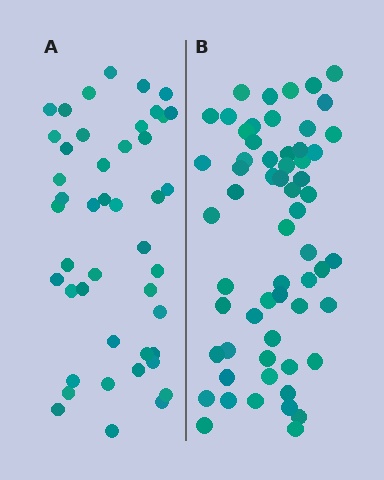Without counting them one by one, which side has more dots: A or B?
Region B (the right region) has more dots.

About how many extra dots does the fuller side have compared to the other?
Region B has approximately 15 more dots than region A.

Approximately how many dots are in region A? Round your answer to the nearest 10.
About 40 dots. (The exact count is 45, which rounds to 40.)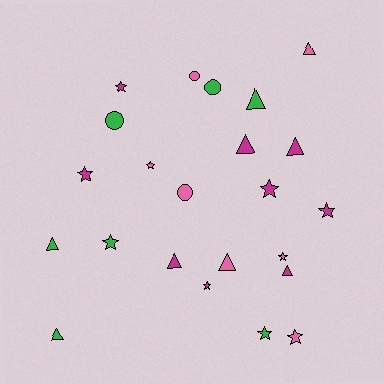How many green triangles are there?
There are 3 green triangles.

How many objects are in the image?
There are 23 objects.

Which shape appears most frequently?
Star, with 10 objects.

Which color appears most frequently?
Magenta, with 9 objects.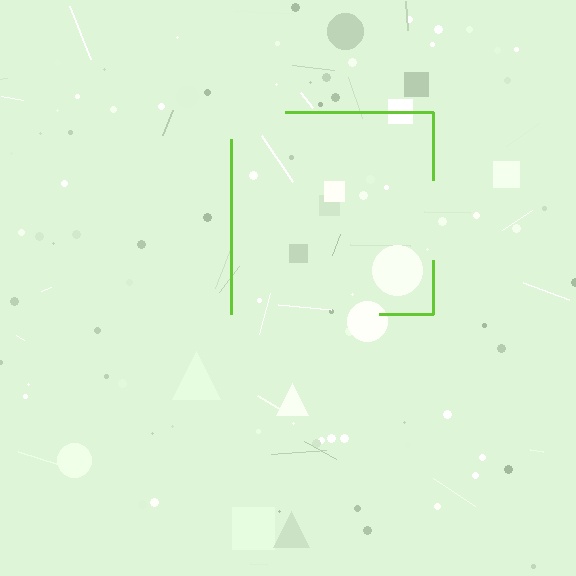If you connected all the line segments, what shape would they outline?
They would outline a square.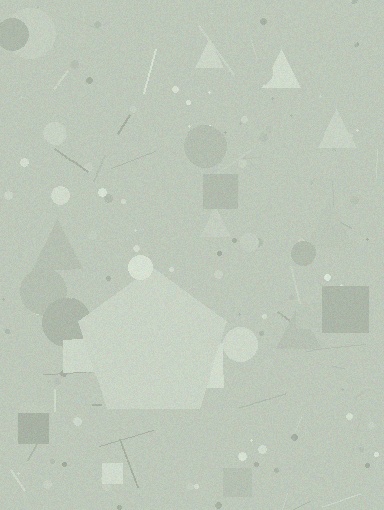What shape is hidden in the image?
A pentagon is hidden in the image.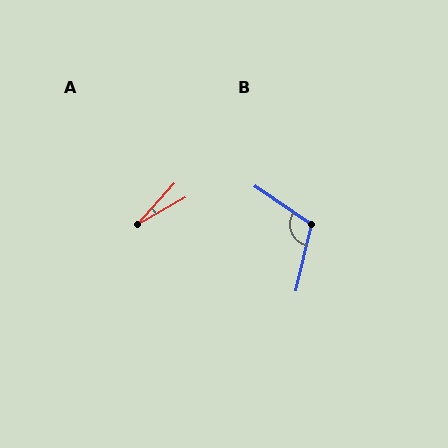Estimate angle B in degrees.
Approximately 111 degrees.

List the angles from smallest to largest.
A (19°), B (111°).